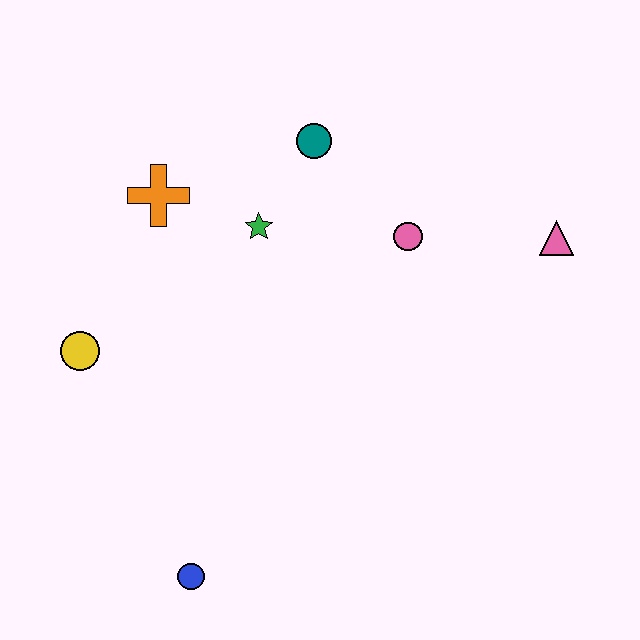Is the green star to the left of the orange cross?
No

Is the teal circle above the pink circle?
Yes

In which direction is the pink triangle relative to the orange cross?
The pink triangle is to the right of the orange cross.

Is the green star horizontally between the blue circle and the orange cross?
No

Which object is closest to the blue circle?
The yellow circle is closest to the blue circle.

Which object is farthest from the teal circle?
The blue circle is farthest from the teal circle.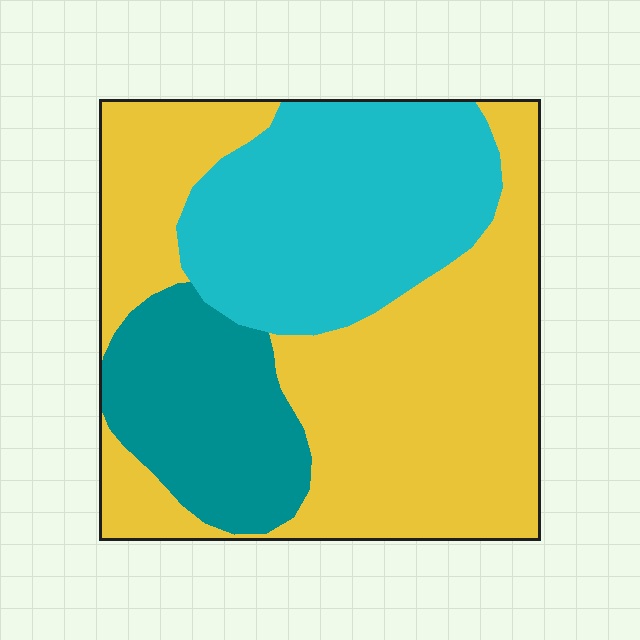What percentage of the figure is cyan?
Cyan takes up between a sixth and a third of the figure.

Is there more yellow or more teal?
Yellow.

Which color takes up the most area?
Yellow, at roughly 50%.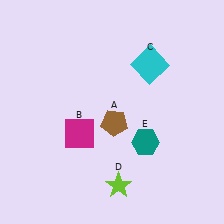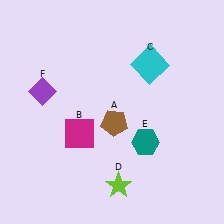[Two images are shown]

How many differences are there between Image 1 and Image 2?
There is 1 difference between the two images.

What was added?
A purple diamond (F) was added in Image 2.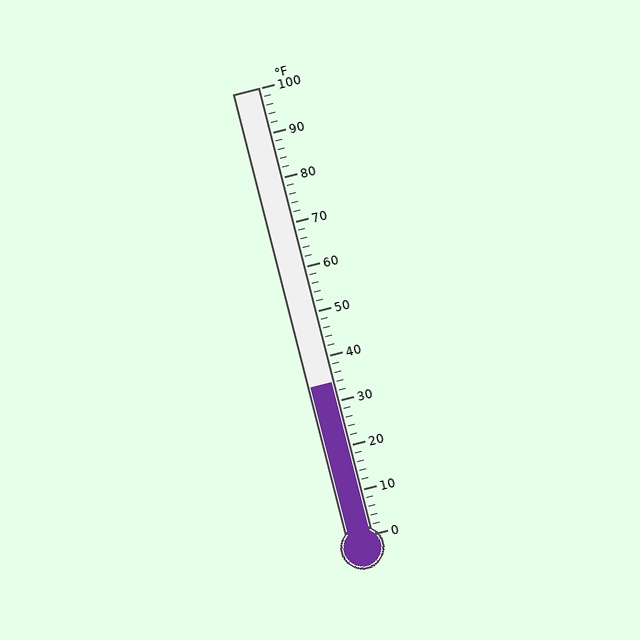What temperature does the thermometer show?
The thermometer shows approximately 34°F.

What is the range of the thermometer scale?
The thermometer scale ranges from 0°F to 100°F.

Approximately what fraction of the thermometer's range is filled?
The thermometer is filled to approximately 35% of its range.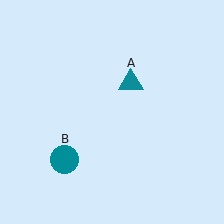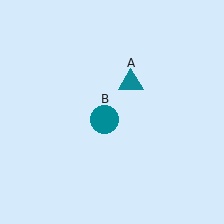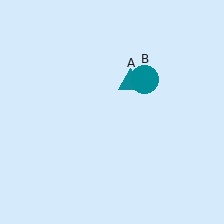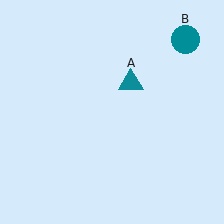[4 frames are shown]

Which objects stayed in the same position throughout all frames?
Teal triangle (object A) remained stationary.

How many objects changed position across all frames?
1 object changed position: teal circle (object B).